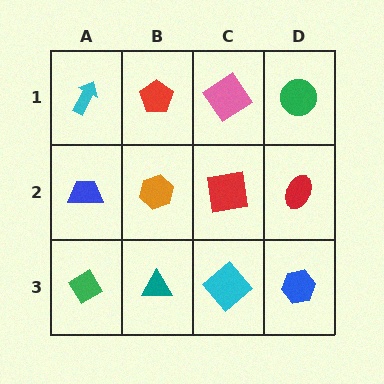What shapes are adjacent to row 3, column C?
A red square (row 2, column C), a teal triangle (row 3, column B), a blue hexagon (row 3, column D).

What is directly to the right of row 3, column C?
A blue hexagon.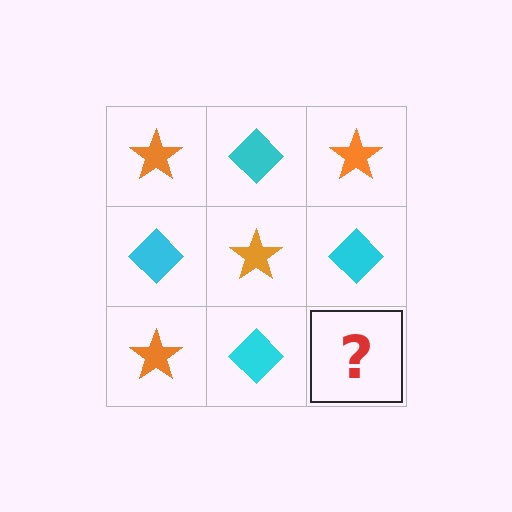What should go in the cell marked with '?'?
The missing cell should contain an orange star.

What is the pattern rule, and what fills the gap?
The rule is that it alternates orange star and cyan diamond in a checkerboard pattern. The gap should be filled with an orange star.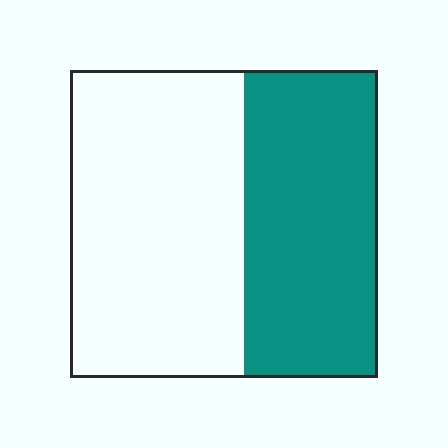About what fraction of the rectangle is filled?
About two fifths (2/5).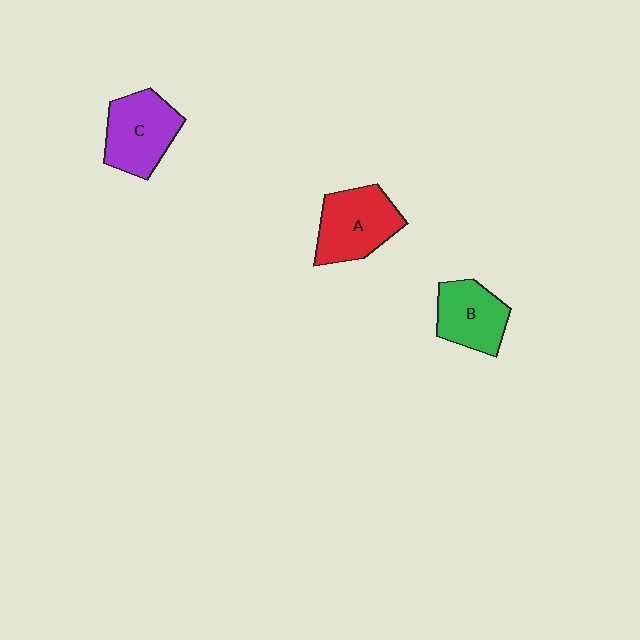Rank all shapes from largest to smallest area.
From largest to smallest: A (red), C (purple), B (green).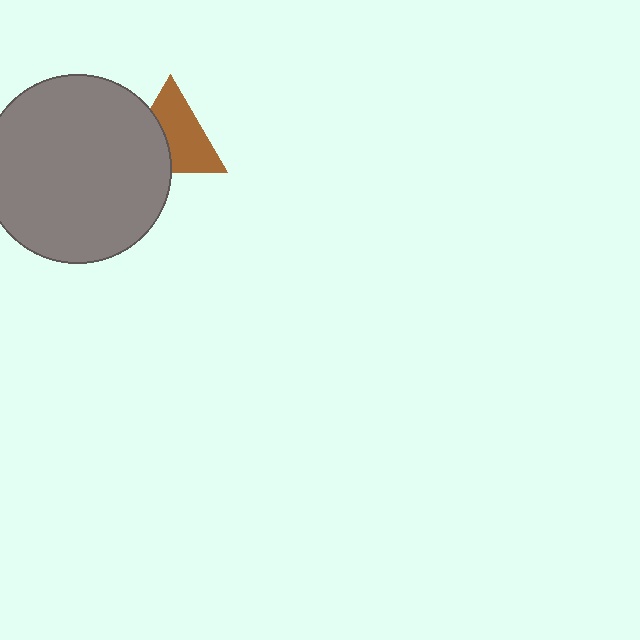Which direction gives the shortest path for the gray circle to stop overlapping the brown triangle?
Moving left gives the shortest separation.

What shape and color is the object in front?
The object in front is a gray circle.